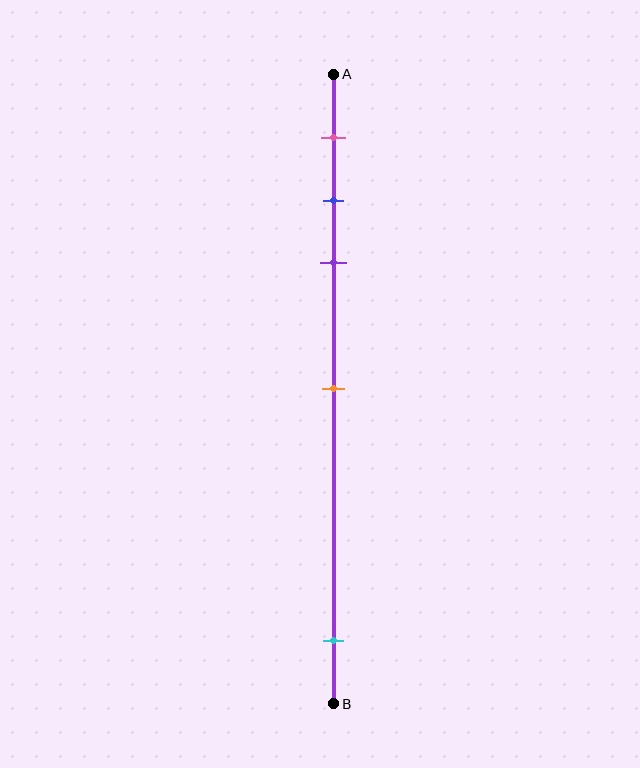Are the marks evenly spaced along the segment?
No, the marks are not evenly spaced.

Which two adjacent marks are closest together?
The blue and purple marks are the closest adjacent pair.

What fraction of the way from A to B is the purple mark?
The purple mark is approximately 30% (0.3) of the way from A to B.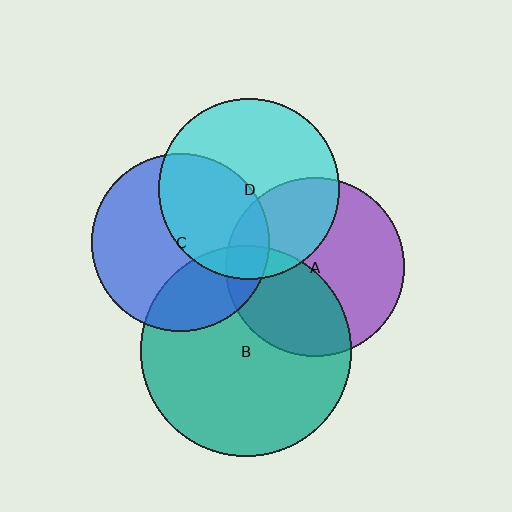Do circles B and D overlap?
Yes.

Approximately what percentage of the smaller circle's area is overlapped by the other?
Approximately 10%.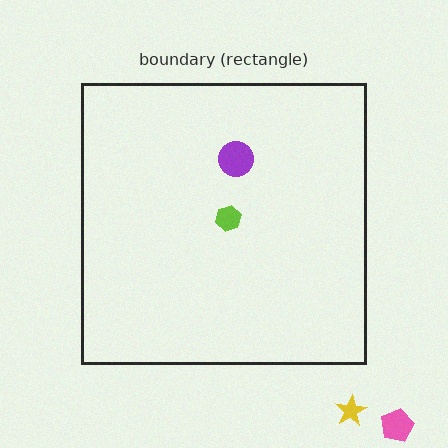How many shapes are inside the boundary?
2 inside, 2 outside.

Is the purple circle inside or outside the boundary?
Inside.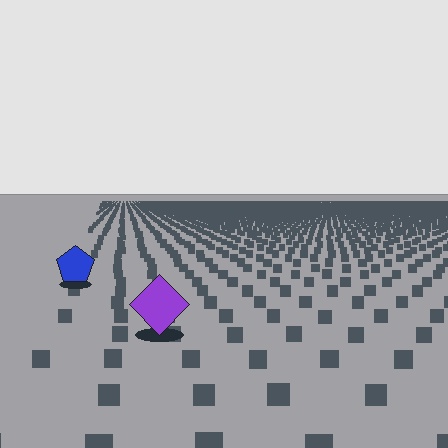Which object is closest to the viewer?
The purple diamond is closest. The texture marks near it are larger and more spread out.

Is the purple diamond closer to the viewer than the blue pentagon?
Yes. The purple diamond is closer — you can tell from the texture gradient: the ground texture is coarser near it.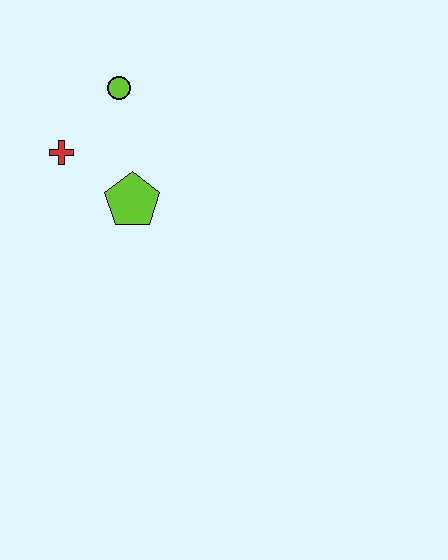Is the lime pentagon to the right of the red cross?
Yes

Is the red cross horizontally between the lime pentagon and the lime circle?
No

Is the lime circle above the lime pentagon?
Yes